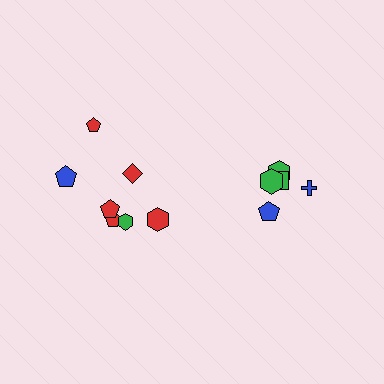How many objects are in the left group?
There are 7 objects.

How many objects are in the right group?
There are 5 objects.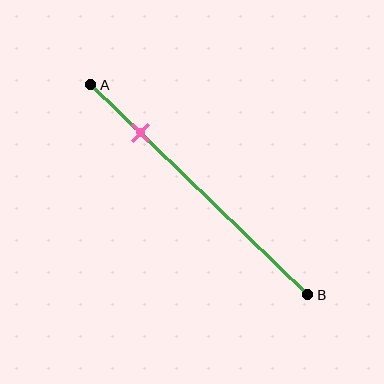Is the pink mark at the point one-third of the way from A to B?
No, the mark is at about 25% from A, not at the 33% one-third point.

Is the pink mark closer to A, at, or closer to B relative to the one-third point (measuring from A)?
The pink mark is closer to point A than the one-third point of segment AB.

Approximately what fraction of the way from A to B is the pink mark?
The pink mark is approximately 25% of the way from A to B.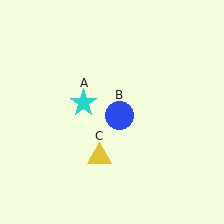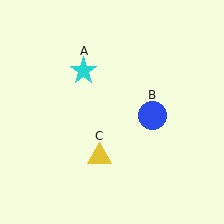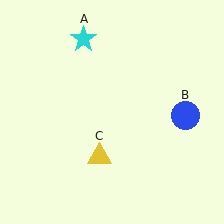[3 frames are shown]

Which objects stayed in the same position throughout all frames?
Yellow triangle (object C) remained stationary.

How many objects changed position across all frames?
2 objects changed position: cyan star (object A), blue circle (object B).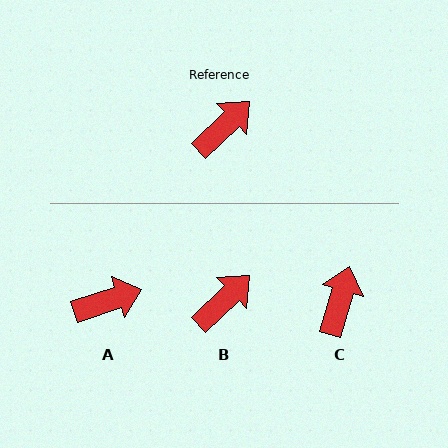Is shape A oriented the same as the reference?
No, it is off by about 25 degrees.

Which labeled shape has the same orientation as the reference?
B.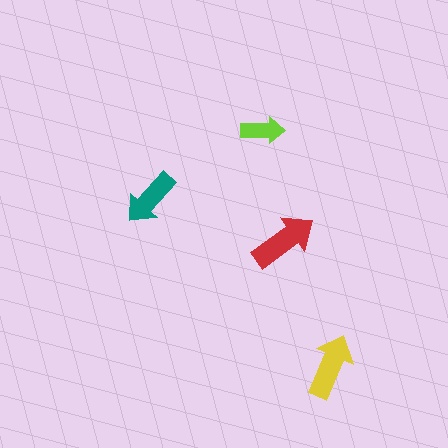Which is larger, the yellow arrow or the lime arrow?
The yellow one.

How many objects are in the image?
There are 4 objects in the image.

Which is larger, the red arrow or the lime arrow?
The red one.